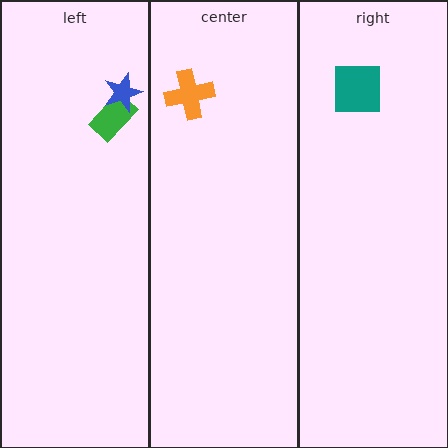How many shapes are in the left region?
2.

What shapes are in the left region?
The green rectangle, the blue star.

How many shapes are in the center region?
1.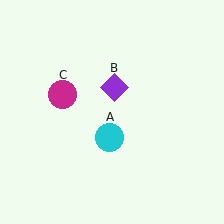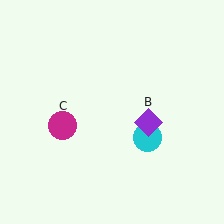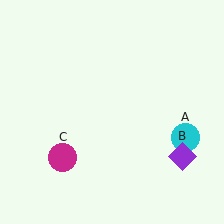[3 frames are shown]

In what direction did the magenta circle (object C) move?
The magenta circle (object C) moved down.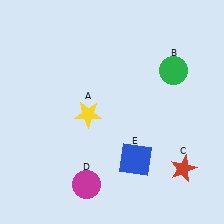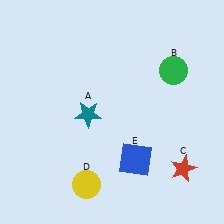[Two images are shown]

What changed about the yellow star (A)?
In Image 1, A is yellow. In Image 2, it changed to teal.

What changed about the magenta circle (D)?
In Image 1, D is magenta. In Image 2, it changed to yellow.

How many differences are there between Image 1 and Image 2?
There are 2 differences between the two images.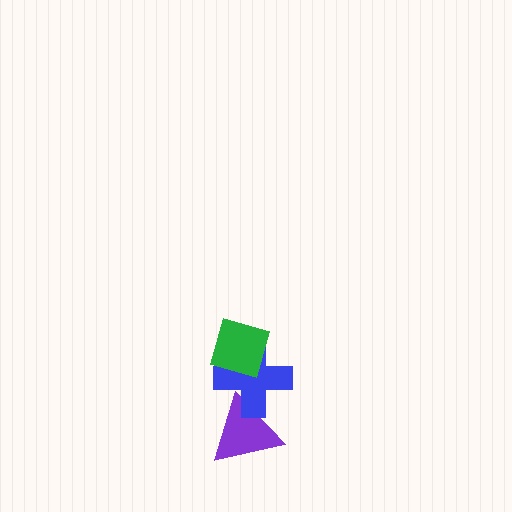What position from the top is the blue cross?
The blue cross is 2nd from the top.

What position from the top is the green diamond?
The green diamond is 1st from the top.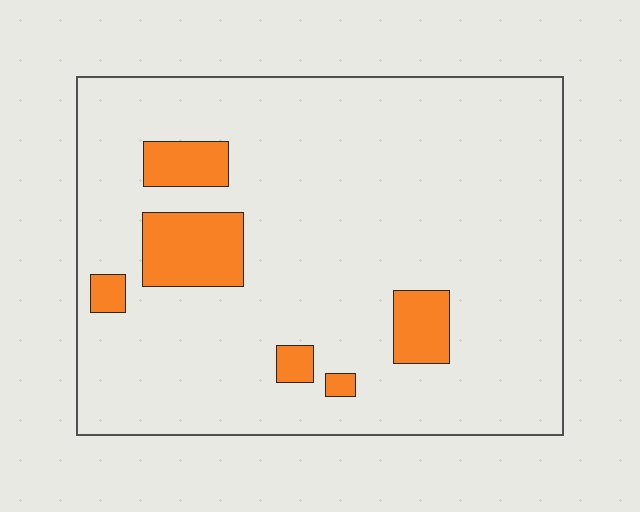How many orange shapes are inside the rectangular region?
6.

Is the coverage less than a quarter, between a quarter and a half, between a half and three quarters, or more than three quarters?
Less than a quarter.